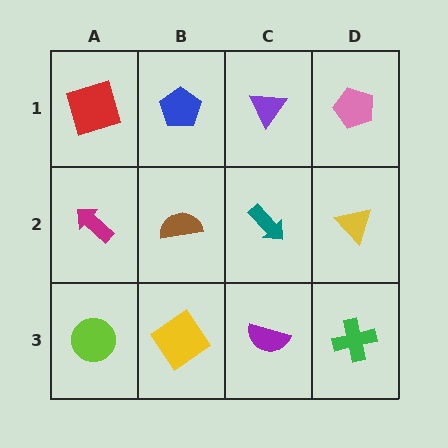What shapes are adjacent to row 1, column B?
A brown semicircle (row 2, column B), a red square (row 1, column A), a purple triangle (row 1, column C).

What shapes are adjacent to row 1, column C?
A teal arrow (row 2, column C), a blue pentagon (row 1, column B), a pink pentagon (row 1, column D).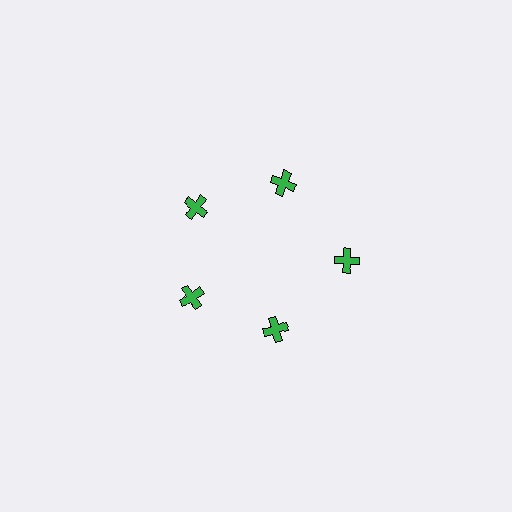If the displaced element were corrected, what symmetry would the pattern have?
It would have 5-fold rotational symmetry — the pattern would map onto itself every 72 degrees.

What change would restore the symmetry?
The symmetry would be restored by moving it inward, back onto the ring so that all 5 crosses sit at equal angles and equal distance from the center.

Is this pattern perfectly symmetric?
No. The 5 green crosses are arranged in a ring, but one element near the 3 o'clock position is pushed outward from the center, breaking the 5-fold rotational symmetry.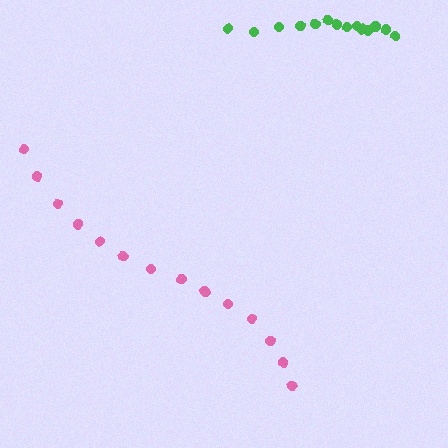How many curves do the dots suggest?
There are 2 distinct paths.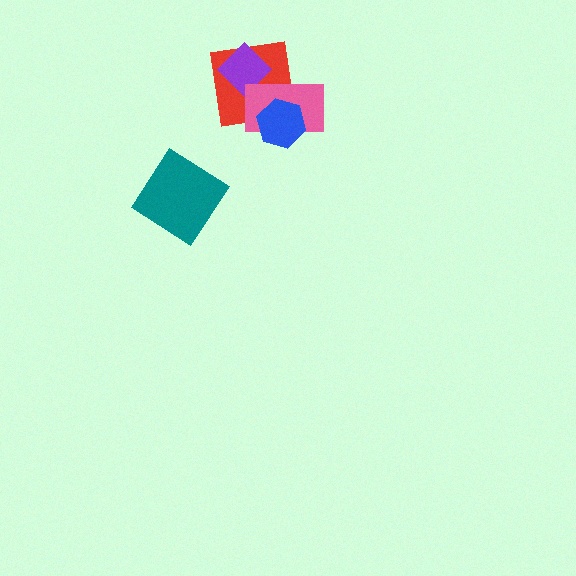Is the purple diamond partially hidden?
Yes, it is partially covered by another shape.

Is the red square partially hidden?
Yes, it is partially covered by another shape.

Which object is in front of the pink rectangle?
The blue hexagon is in front of the pink rectangle.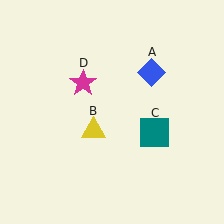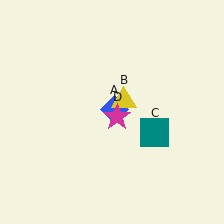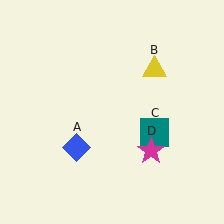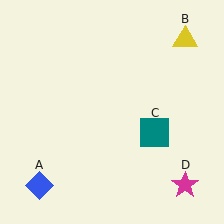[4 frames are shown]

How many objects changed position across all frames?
3 objects changed position: blue diamond (object A), yellow triangle (object B), magenta star (object D).